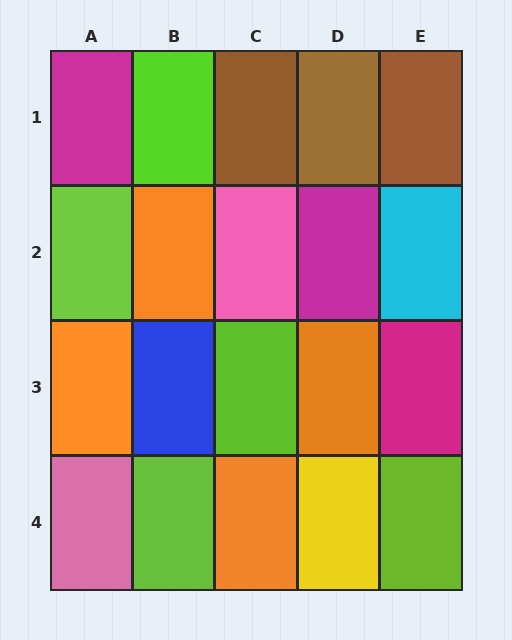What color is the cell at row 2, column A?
Lime.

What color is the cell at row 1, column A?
Magenta.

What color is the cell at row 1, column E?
Brown.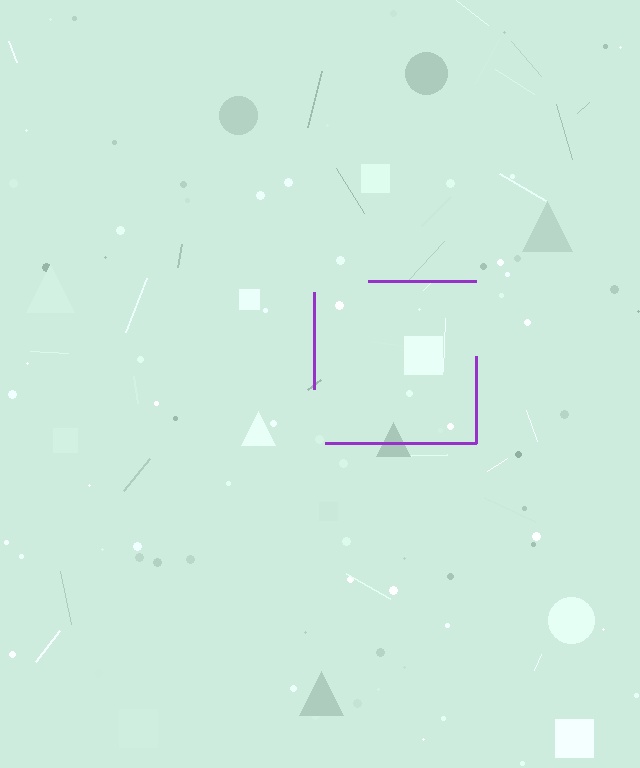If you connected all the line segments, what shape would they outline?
They would outline a square.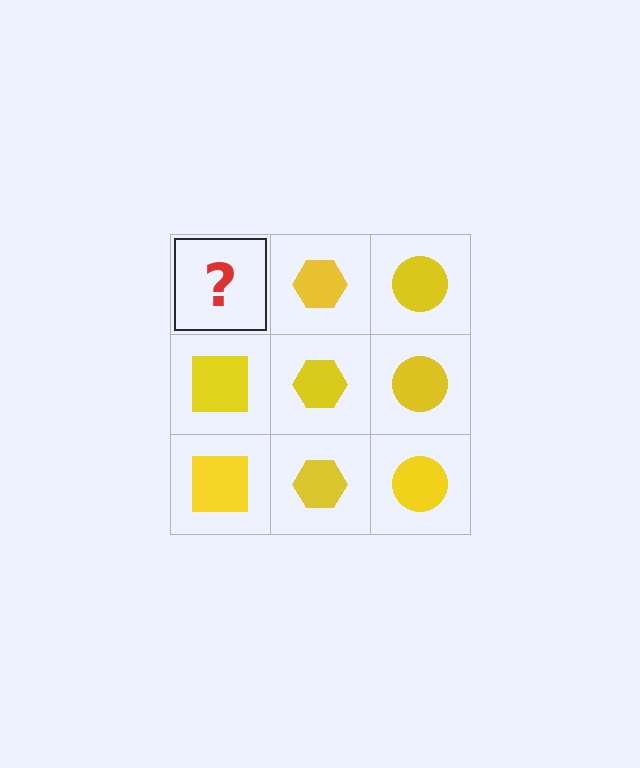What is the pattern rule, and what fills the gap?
The rule is that each column has a consistent shape. The gap should be filled with a yellow square.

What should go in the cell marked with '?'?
The missing cell should contain a yellow square.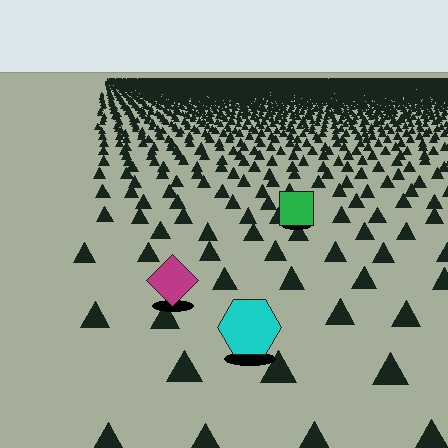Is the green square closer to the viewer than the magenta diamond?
No. The magenta diamond is closer — you can tell from the texture gradient: the ground texture is coarser near it.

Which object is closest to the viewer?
The cyan hexagon is closest. The texture marks near it are larger and more spread out.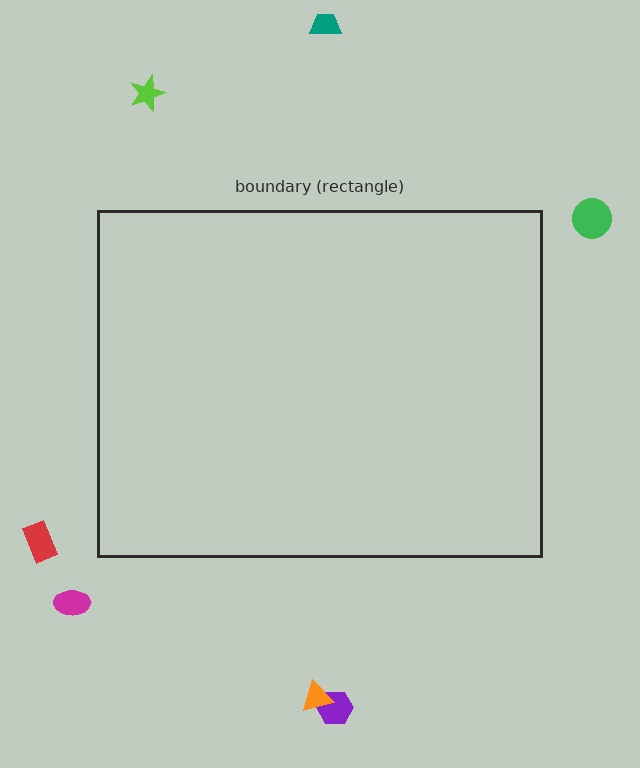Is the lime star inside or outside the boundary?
Outside.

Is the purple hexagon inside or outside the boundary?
Outside.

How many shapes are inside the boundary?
0 inside, 7 outside.